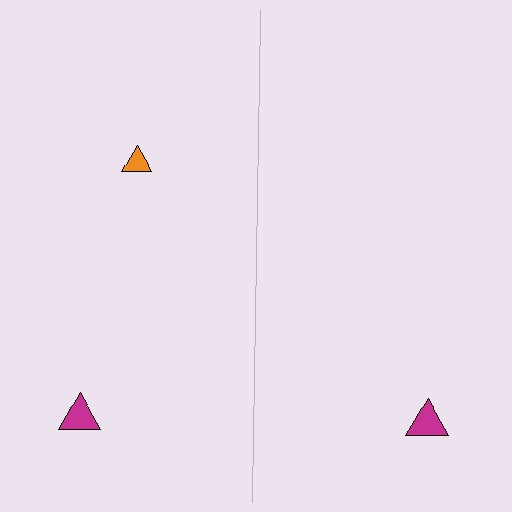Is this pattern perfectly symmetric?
No, the pattern is not perfectly symmetric. A orange triangle is missing from the right side.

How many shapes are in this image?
There are 3 shapes in this image.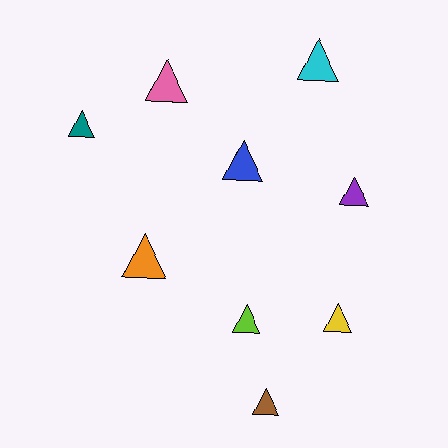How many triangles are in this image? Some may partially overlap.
There are 9 triangles.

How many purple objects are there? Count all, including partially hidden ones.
There is 1 purple object.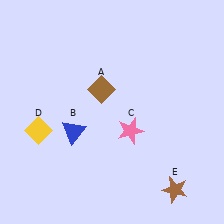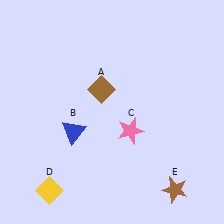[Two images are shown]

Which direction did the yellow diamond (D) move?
The yellow diamond (D) moved down.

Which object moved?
The yellow diamond (D) moved down.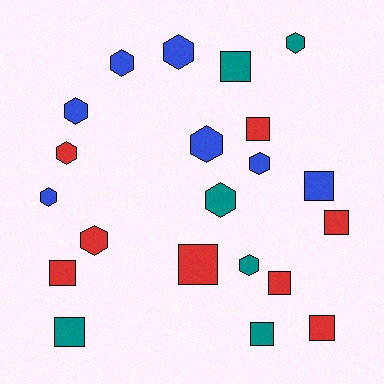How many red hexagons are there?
There are 2 red hexagons.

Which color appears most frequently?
Red, with 8 objects.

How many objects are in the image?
There are 21 objects.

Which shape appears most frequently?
Hexagon, with 11 objects.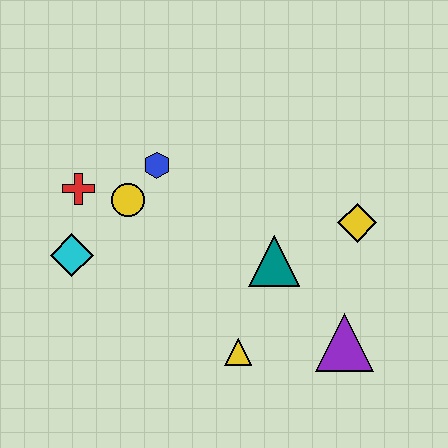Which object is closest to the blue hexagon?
The yellow circle is closest to the blue hexagon.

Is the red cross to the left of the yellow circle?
Yes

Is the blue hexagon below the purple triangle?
No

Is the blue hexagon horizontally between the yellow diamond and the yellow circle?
Yes